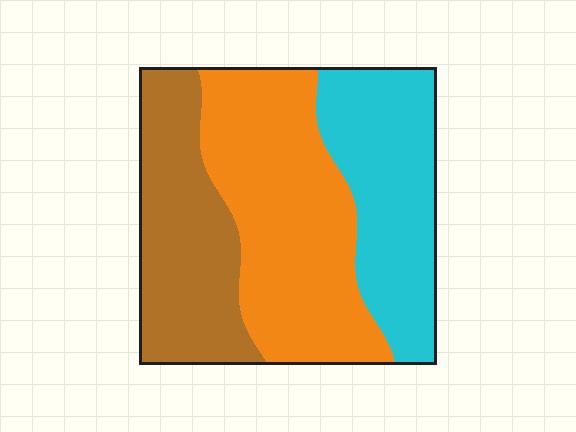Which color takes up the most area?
Orange, at roughly 40%.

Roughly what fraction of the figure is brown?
Brown covers around 30% of the figure.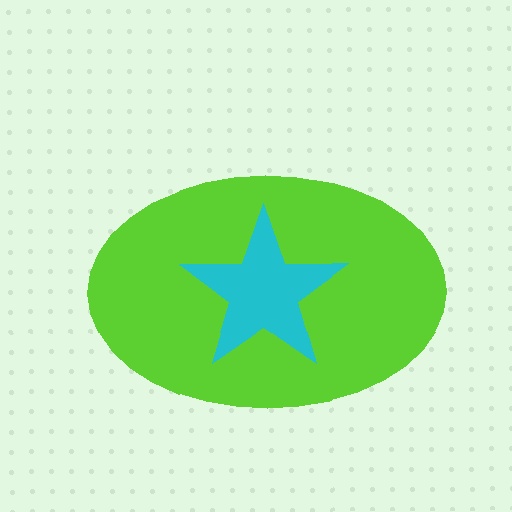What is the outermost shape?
The lime ellipse.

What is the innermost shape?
The cyan star.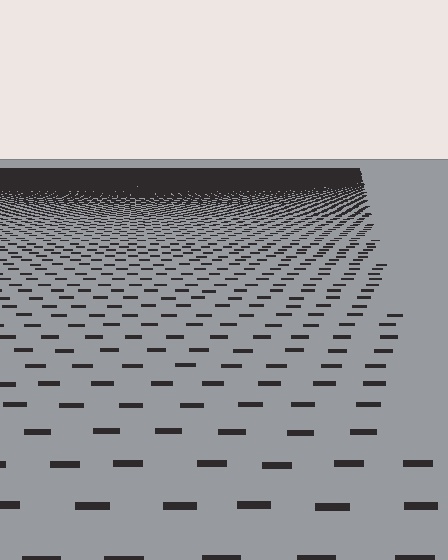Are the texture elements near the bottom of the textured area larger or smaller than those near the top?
Larger. Near the bottom, elements are closer to the viewer and appear at a bigger on-screen size.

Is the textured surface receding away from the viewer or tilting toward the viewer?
The surface is receding away from the viewer. Texture elements get smaller and denser toward the top.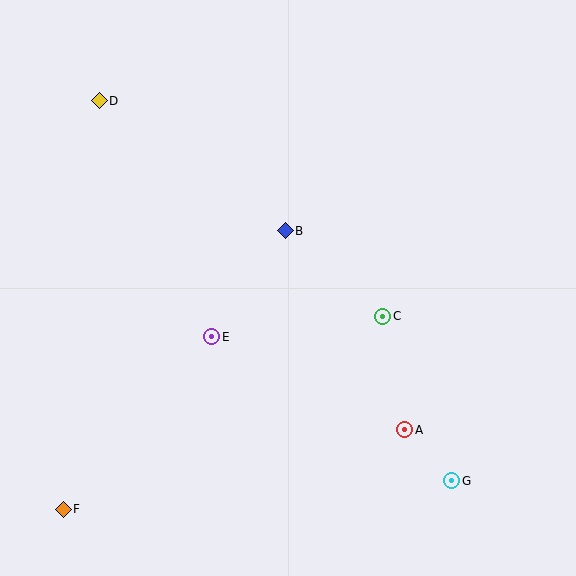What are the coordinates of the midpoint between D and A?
The midpoint between D and A is at (252, 265).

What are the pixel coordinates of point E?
Point E is at (212, 337).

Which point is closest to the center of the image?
Point B at (285, 231) is closest to the center.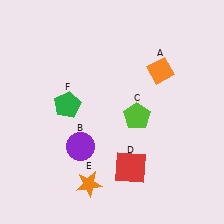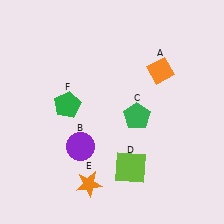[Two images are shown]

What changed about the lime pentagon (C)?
In Image 1, C is lime. In Image 2, it changed to green.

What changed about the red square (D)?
In Image 1, D is red. In Image 2, it changed to lime.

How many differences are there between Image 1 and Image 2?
There are 2 differences between the two images.